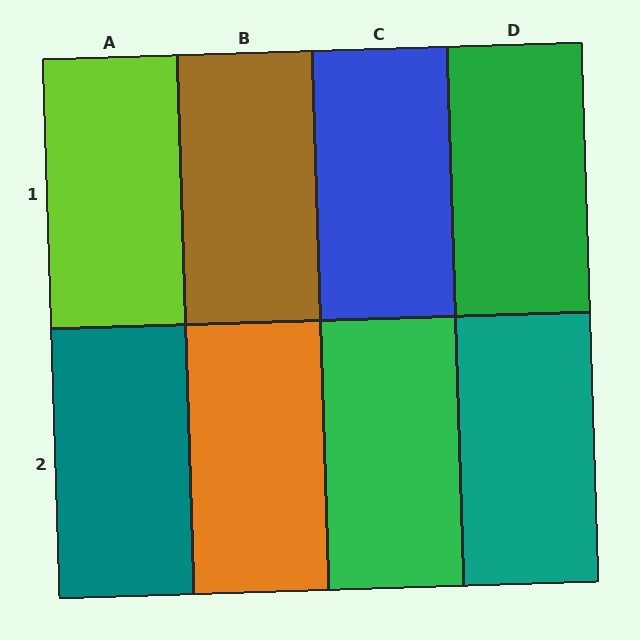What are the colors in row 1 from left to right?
Lime, brown, blue, green.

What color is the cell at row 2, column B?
Orange.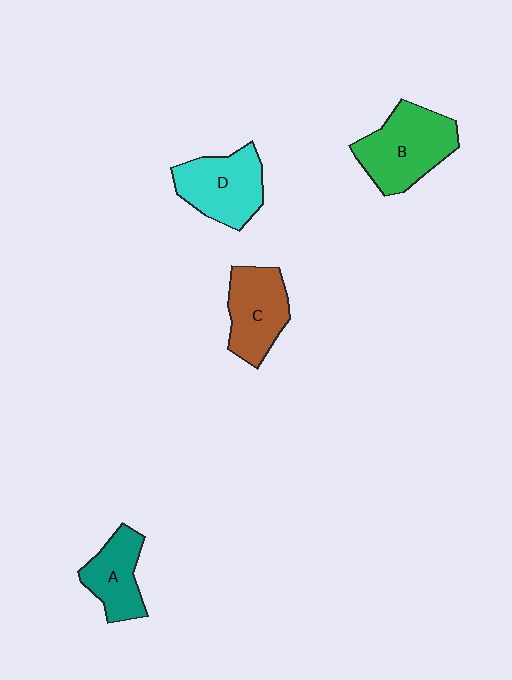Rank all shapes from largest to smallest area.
From largest to smallest: B (green), D (cyan), C (brown), A (teal).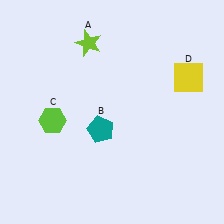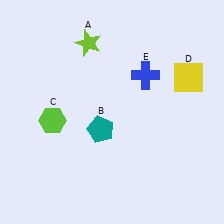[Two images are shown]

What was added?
A blue cross (E) was added in Image 2.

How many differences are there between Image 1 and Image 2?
There is 1 difference between the two images.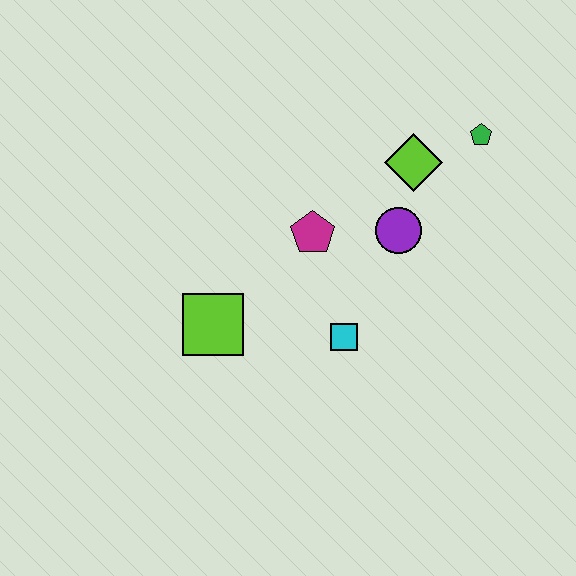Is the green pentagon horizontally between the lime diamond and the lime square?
No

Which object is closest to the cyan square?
The magenta pentagon is closest to the cyan square.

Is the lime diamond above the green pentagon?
No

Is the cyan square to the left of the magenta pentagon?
No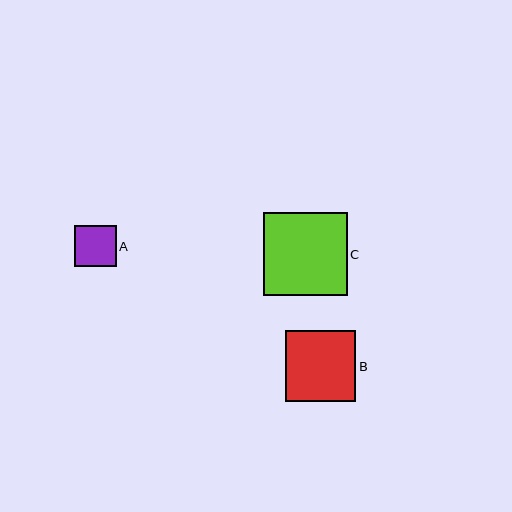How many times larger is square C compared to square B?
Square C is approximately 1.2 times the size of square B.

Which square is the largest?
Square C is the largest with a size of approximately 84 pixels.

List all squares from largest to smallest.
From largest to smallest: C, B, A.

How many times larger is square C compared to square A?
Square C is approximately 2.0 times the size of square A.